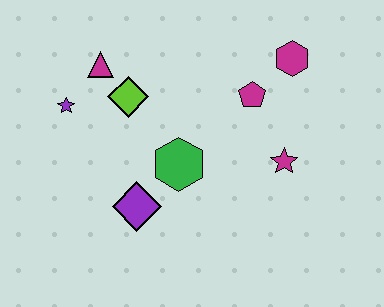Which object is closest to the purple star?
The magenta triangle is closest to the purple star.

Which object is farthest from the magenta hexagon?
The purple star is farthest from the magenta hexagon.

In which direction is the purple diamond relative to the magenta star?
The purple diamond is to the left of the magenta star.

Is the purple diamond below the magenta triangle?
Yes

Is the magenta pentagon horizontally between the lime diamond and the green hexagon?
No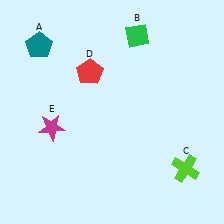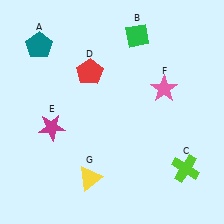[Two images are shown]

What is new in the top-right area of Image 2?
A pink star (F) was added in the top-right area of Image 2.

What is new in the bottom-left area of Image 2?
A yellow triangle (G) was added in the bottom-left area of Image 2.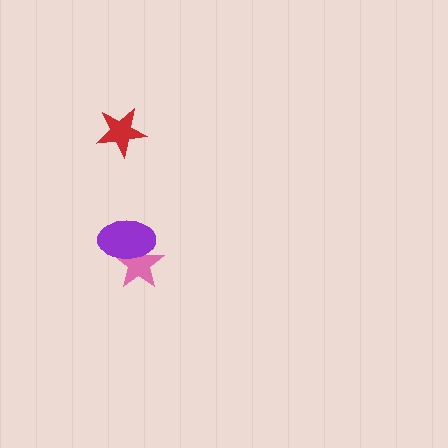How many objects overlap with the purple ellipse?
1 object overlaps with the purple ellipse.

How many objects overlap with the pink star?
1 object overlaps with the pink star.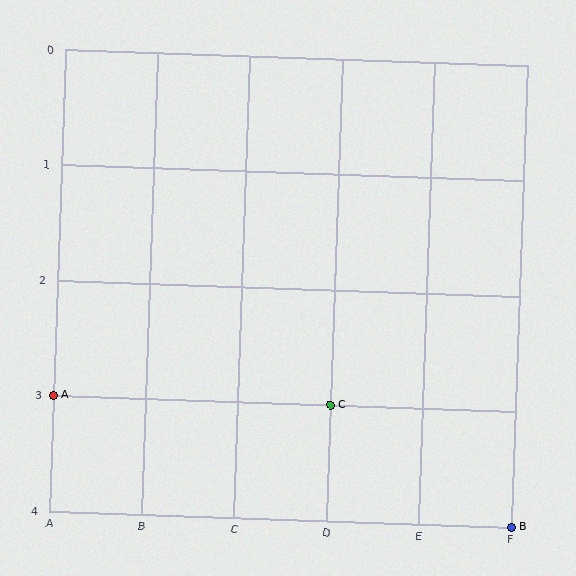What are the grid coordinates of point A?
Point A is at grid coordinates (A, 3).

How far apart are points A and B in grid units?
Points A and B are 5 columns and 1 row apart (about 5.1 grid units diagonally).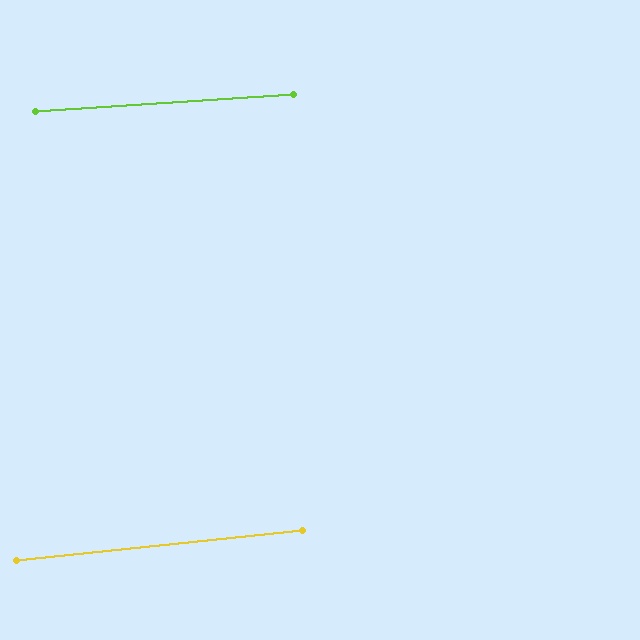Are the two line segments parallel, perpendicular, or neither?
Parallel — their directions differ by only 2.0°.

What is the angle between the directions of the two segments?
Approximately 2 degrees.